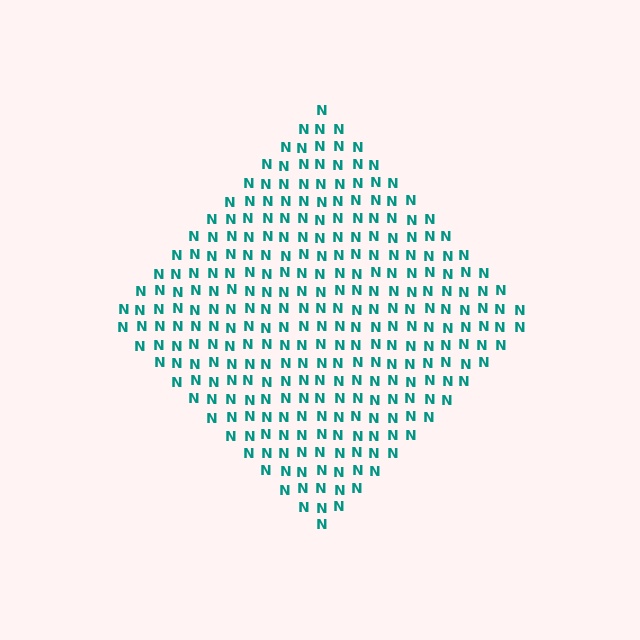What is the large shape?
The large shape is a diamond.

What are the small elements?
The small elements are letter N's.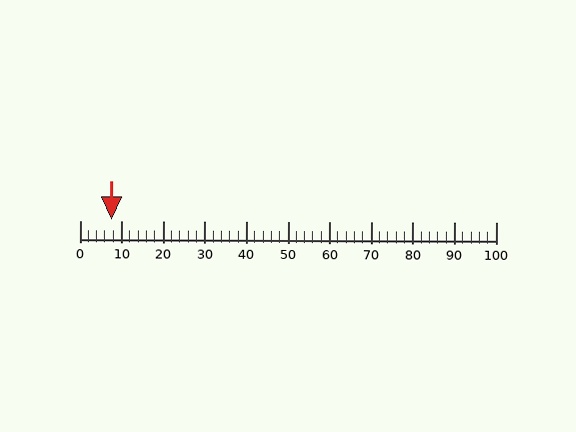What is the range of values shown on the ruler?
The ruler shows values from 0 to 100.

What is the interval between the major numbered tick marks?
The major tick marks are spaced 10 units apart.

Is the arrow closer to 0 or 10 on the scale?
The arrow is closer to 10.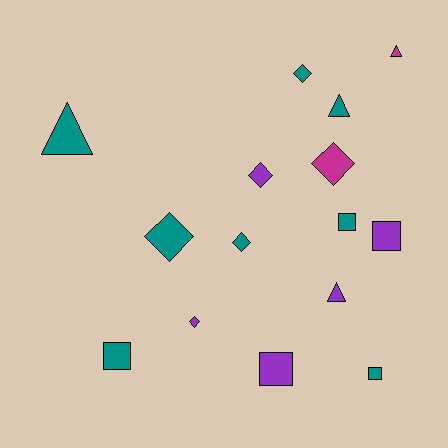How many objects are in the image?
There are 15 objects.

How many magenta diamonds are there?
There is 1 magenta diamond.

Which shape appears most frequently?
Diamond, with 6 objects.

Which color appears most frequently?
Teal, with 8 objects.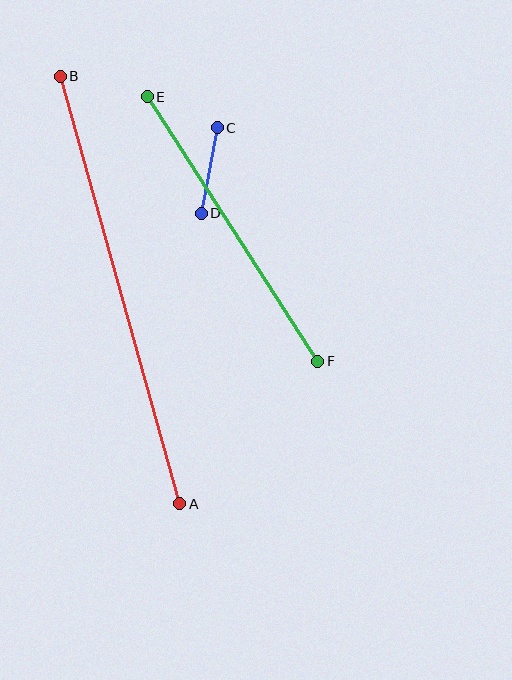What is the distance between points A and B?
The distance is approximately 444 pixels.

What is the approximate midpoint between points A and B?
The midpoint is at approximately (120, 290) pixels.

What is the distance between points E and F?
The distance is approximately 315 pixels.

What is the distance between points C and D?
The distance is approximately 87 pixels.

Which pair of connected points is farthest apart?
Points A and B are farthest apart.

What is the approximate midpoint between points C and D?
The midpoint is at approximately (209, 171) pixels.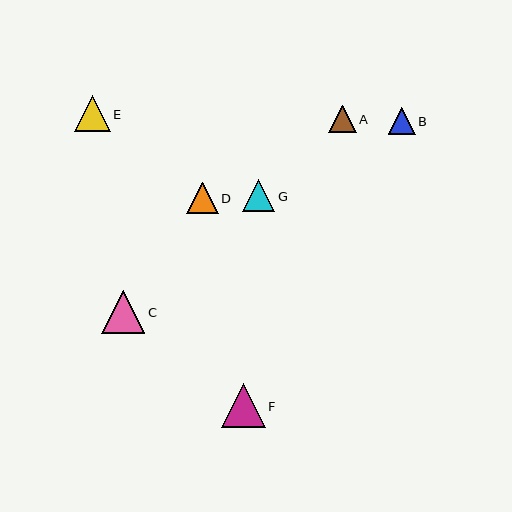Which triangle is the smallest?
Triangle B is the smallest with a size of approximately 27 pixels.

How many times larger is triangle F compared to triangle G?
Triangle F is approximately 1.4 times the size of triangle G.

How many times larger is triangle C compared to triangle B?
Triangle C is approximately 1.6 times the size of triangle B.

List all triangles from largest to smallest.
From largest to smallest: F, C, E, G, D, A, B.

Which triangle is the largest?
Triangle F is the largest with a size of approximately 44 pixels.